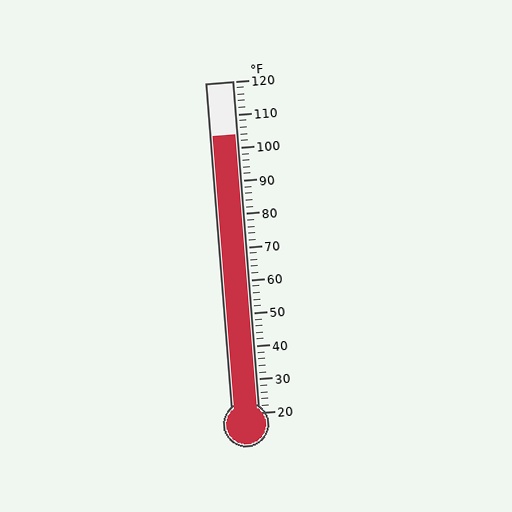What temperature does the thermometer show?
The thermometer shows approximately 104°F.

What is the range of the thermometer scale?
The thermometer scale ranges from 20°F to 120°F.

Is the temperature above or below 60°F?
The temperature is above 60°F.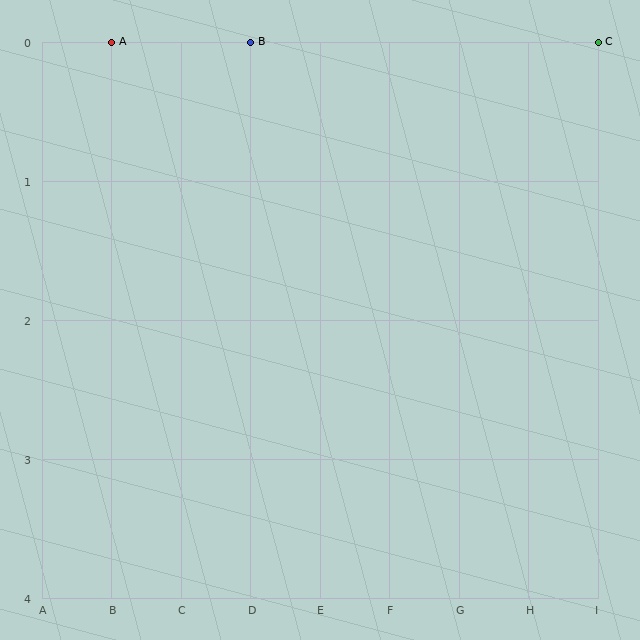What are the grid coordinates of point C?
Point C is at grid coordinates (I, 0).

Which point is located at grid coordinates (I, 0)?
Point C is at (I, 0).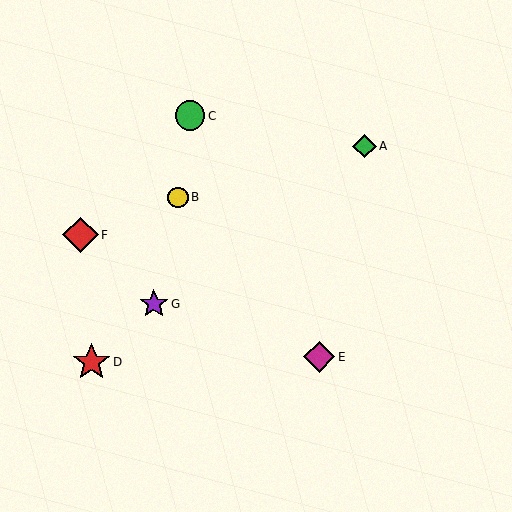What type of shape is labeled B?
Shape B is a yellow circle.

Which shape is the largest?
The red star (labeled D) is the largest.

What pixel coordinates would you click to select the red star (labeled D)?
Click at (91, 362) to select the red star D.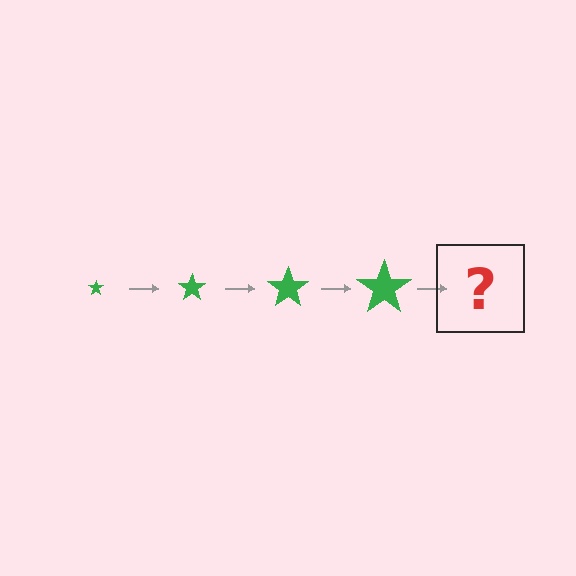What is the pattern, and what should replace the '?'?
The pattern is that the star gets progressively larger each step. The '?' should be a green star, larger than the previous one.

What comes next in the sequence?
The next element should be a green star, larger than the previous one.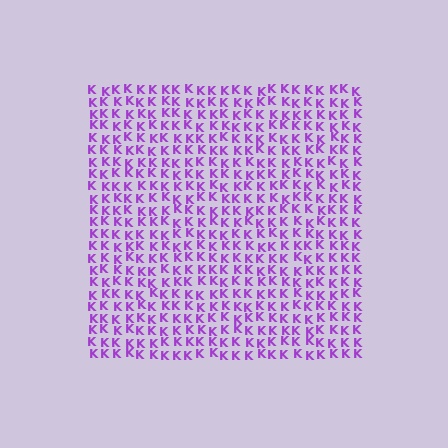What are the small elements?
The small elements are letter K's.